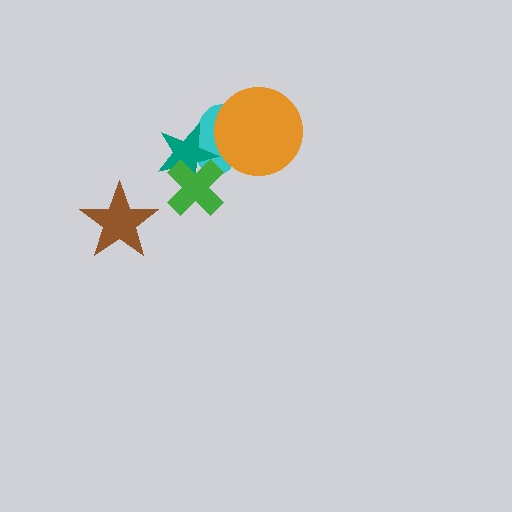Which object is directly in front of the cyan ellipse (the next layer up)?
The teal star is directly in front of the cyan ellipse.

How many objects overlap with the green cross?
2 objects overlap with the green cross.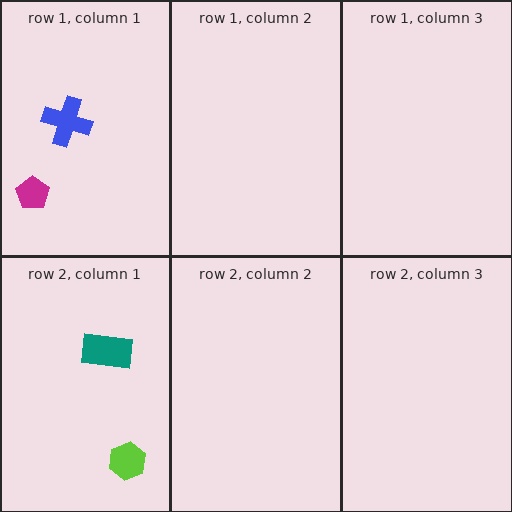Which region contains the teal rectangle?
The row 2, column 1 region.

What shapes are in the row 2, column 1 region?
The teal rectangle, the lime hexagon.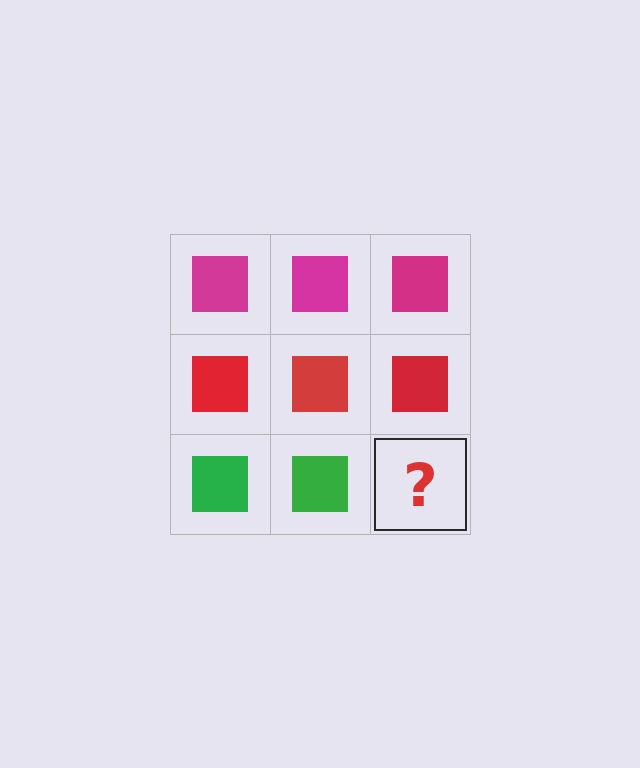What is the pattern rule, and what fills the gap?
The rule is that each row has a consistent color. The gap should be filled with a green square.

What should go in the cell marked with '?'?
The missing cell should contain a green square.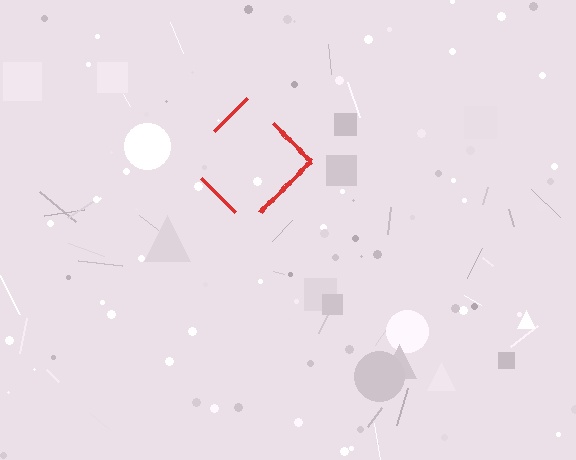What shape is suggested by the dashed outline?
The dashed outline suggests a diamond.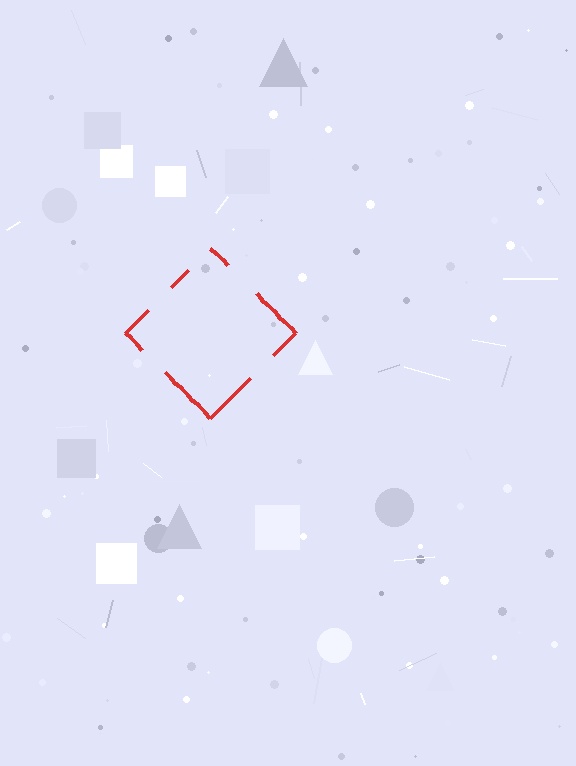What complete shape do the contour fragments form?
The contour fragments form a diamond.